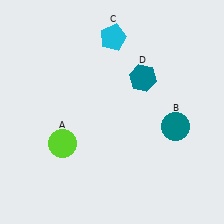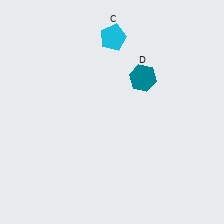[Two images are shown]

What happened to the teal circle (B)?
The teal circle (B) was removed in Image 2. It was in the bottom-right area of Image 1.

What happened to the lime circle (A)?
The lime circle (A) was removed in Image 2. It was in the bottom-left area of Image 1.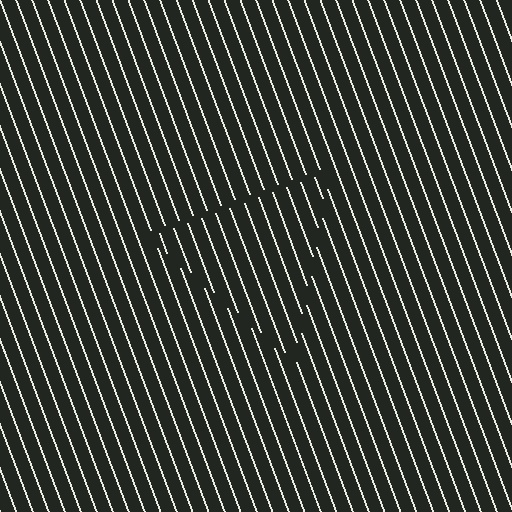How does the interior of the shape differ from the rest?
The interior of the shape contains the same grating, shifted by half a period — the contour is defined by the phase discontinuity where line-ends from the inner and outer gratings abut.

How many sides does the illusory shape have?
3 sides — the line-ends trace a triangle.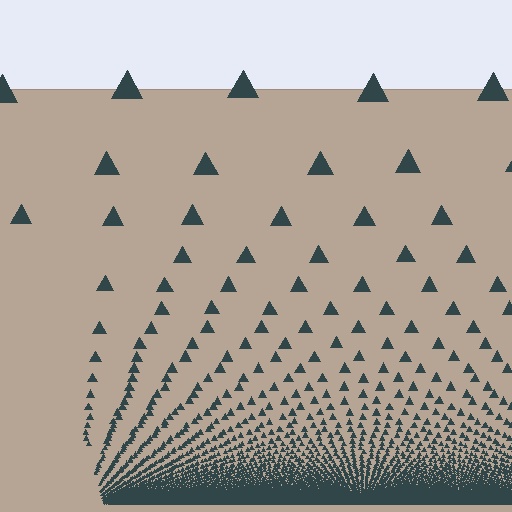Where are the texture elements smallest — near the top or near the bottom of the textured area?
Near the bottom.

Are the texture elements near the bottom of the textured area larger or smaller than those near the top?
Smaller. The gradient is inverted — elements near the bottom are smaller and denser.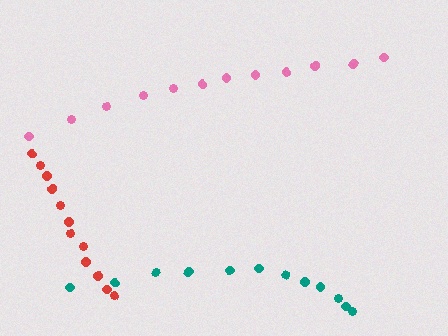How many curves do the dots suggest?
There are 3 distinct paths.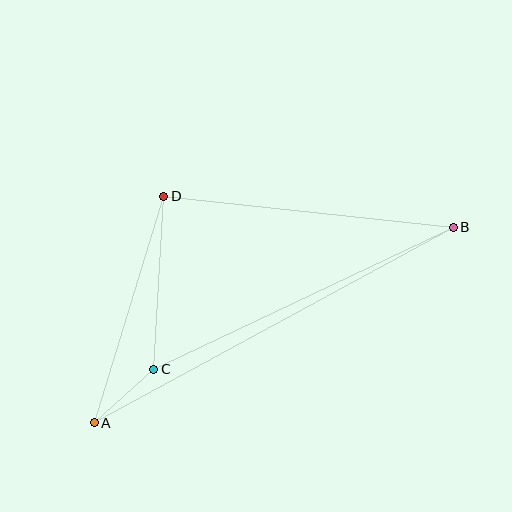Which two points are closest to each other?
Points A and C are closest to each other.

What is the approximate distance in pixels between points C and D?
The distance between C and D is approximately 173 pixels.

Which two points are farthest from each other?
Points A and B are farthest from each other.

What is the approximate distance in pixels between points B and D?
The distance between B and D is approximately 291 pixels.